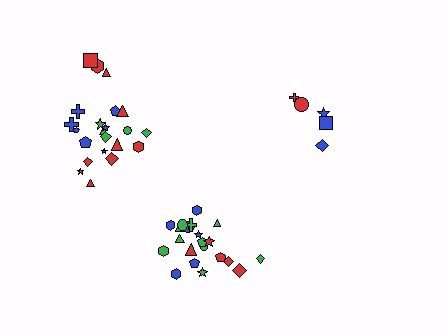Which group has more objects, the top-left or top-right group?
The top-left group.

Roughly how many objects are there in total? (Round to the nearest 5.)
Roughly 50 objects in total.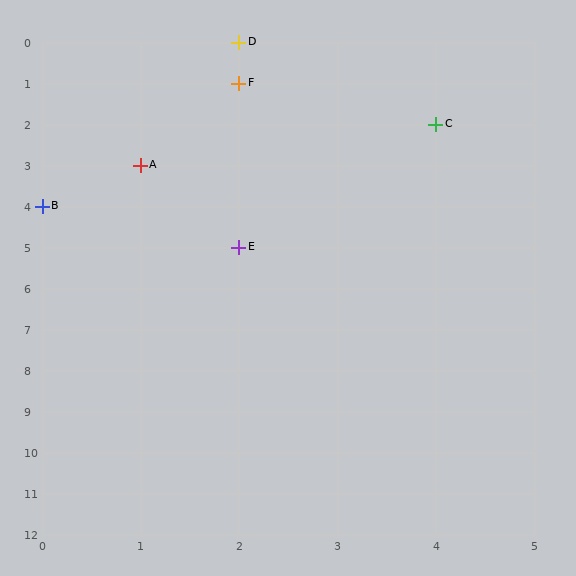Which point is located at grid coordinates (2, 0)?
Point D is at (2, 0).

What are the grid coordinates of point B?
Point B is at grid coordinates (0, 4).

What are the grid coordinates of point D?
Point D is at grid coordinates (2, 0).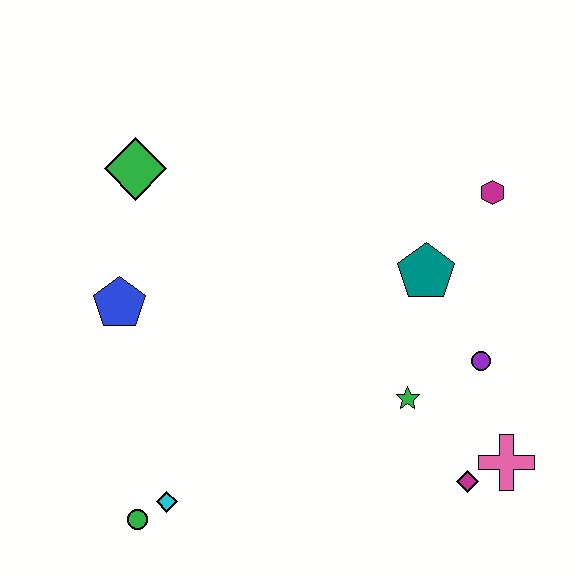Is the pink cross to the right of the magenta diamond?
Yes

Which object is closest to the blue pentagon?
The green diamond is closest to the blue pentagon.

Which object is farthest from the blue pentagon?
The pink cross is farthest from the blue pentagon.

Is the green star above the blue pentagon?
No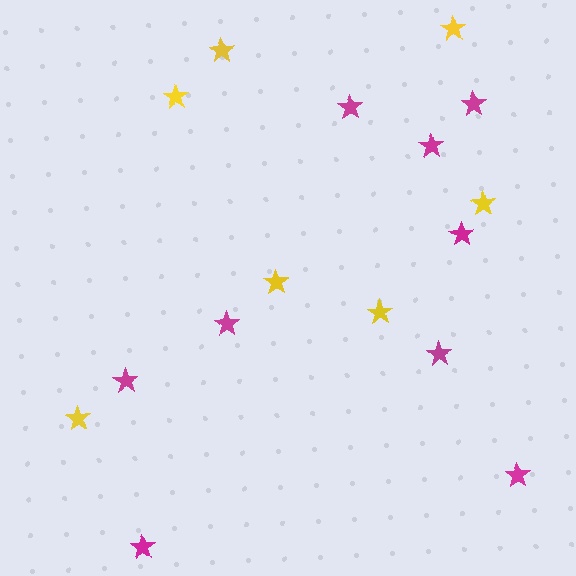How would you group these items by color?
There are 2 groups: one group of magenta stars (9) and one group of yellow stars (7).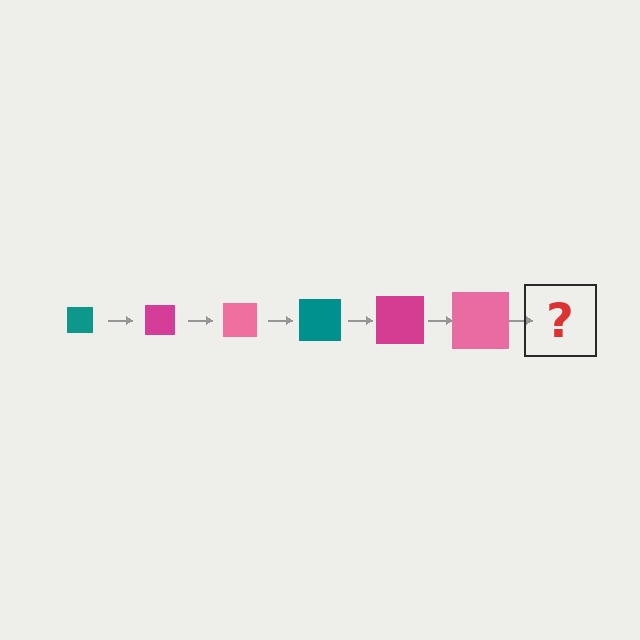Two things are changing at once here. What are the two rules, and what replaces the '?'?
The two rules are that the square grows larger each step and the color cycles through teal, magenta, and pink. The '?' should be a teal square, larger than the previous one.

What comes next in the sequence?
The next element should be a teal square, larger than the previous one.